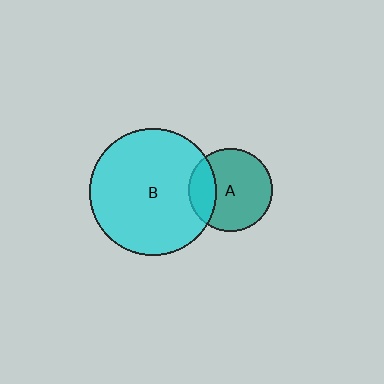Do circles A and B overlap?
Yes.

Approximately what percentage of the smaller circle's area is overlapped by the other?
Approximately 25%.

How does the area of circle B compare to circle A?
Approximately 2.3 times.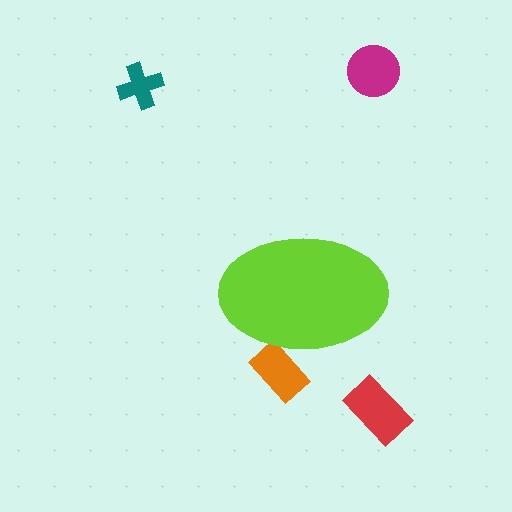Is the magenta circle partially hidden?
No, the magenta circle is fully visible.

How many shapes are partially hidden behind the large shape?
1 shape is partially hidden.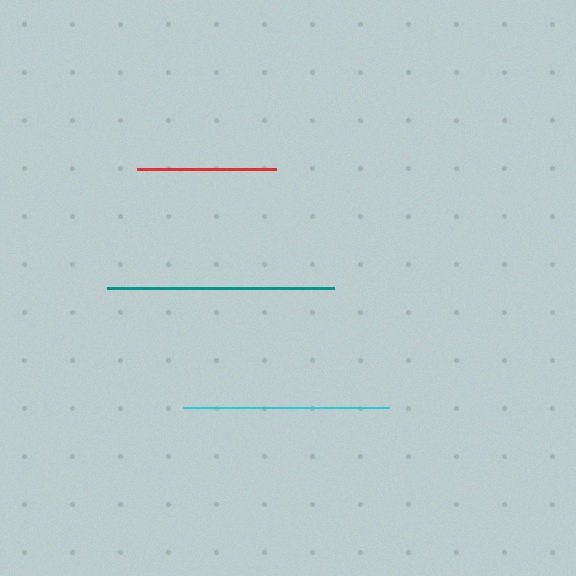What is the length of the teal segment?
The teal segment is approximately 228 pixels long.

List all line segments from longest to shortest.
From longest to shortest: teal, cyan, red.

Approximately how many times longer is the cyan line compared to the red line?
The cyan line is approximately 1.5 times the length of the red line.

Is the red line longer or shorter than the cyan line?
The cyan line is longer than the red line.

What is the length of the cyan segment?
The cyan segment is approximately 206 pixels long.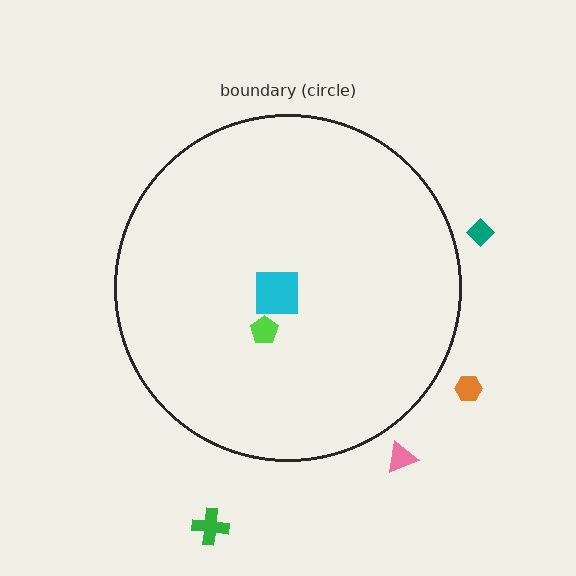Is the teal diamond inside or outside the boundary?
Outside.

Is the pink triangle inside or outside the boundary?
Outside.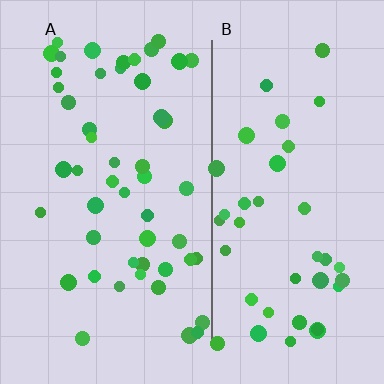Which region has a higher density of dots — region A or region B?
A (the left).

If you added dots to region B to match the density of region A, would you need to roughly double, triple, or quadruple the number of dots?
Approximately double.